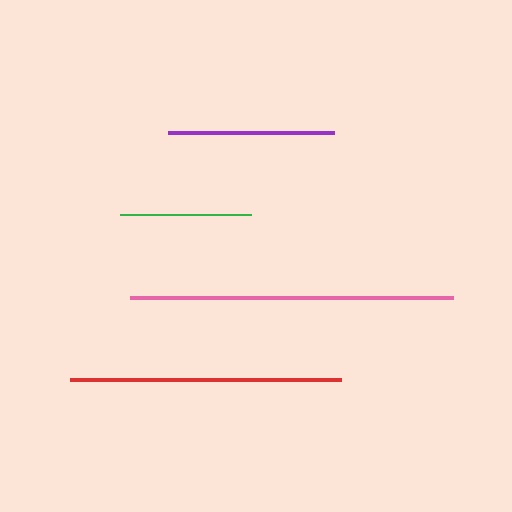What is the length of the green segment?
The green segment is approximately 131 pixels long.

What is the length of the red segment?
The red segment is approximately 270 pixels long.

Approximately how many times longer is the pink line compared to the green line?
The pink line is approximately 2.5 times the length of the green line.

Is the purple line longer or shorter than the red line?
The red line is longer than the purple line.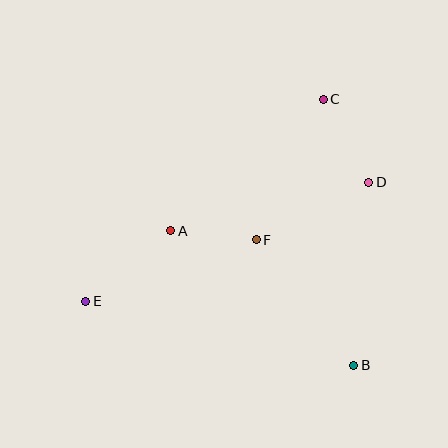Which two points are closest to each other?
Points A and F are closest to each other.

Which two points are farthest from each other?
Points C and E are farthest from each other.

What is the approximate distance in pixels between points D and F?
The distance between D and F is approximately 126 pixels.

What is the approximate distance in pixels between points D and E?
The distance between D and E is approximately 307 pixels.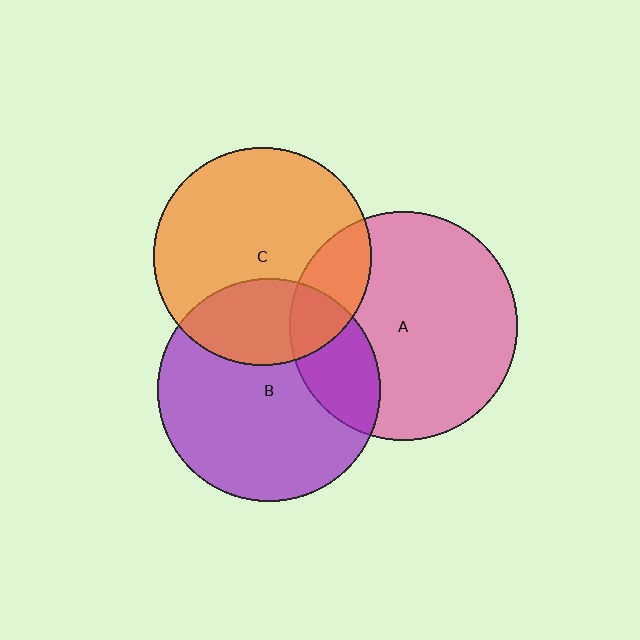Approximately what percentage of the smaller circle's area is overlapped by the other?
Approximately 30%.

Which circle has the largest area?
Circle A (pink).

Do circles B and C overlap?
Yes.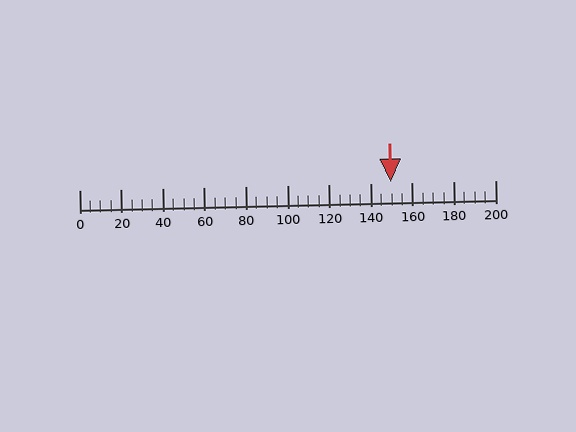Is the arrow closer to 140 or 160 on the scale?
The arrow is closer to 140.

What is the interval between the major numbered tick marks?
The major tick marks are spaced 20 units apart.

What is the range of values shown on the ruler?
The ruler shows values from 0 to 200.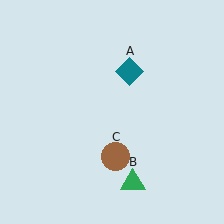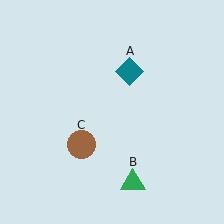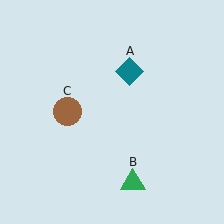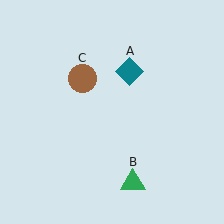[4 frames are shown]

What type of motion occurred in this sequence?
The brown circle (object C) rotated clockwise around the center of the scene.